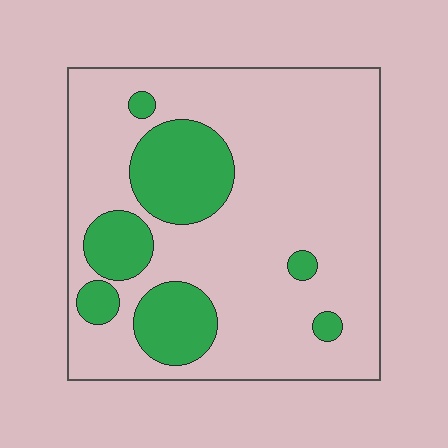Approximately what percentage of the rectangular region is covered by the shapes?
Approximately 20%.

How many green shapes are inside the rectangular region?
7.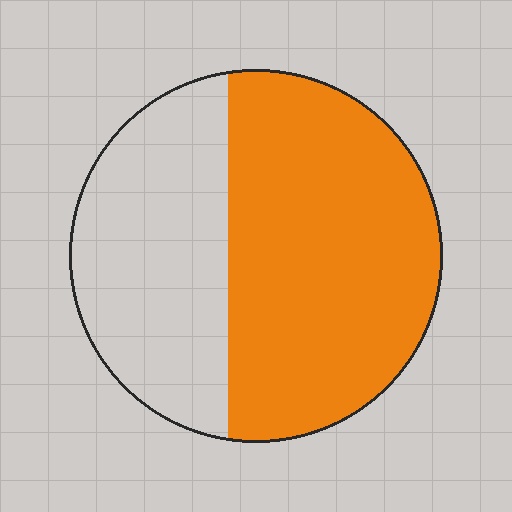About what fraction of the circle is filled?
About three fifths (3/5).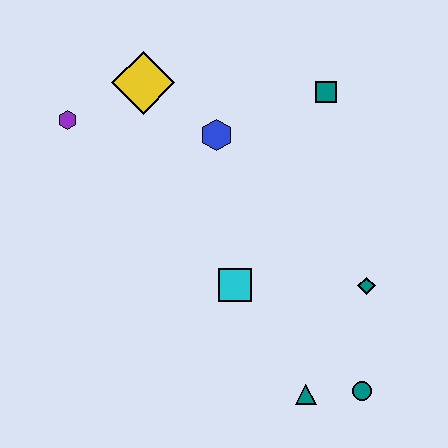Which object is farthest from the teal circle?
The purple hexagon is farthest from the teal circle.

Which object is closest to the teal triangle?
The teal circle is closest to the teal triangle.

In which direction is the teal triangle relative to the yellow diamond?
The teal triangle is below the yellow diamond.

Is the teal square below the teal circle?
No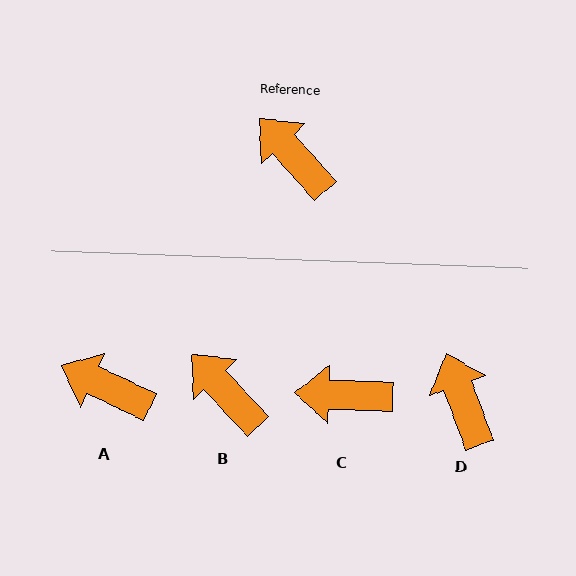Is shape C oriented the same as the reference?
No, it is off by about 45 degrees.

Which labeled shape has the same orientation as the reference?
B.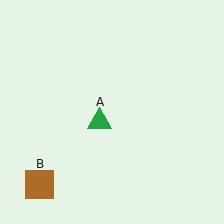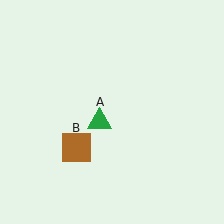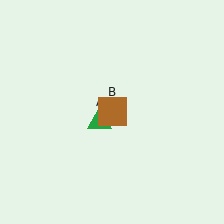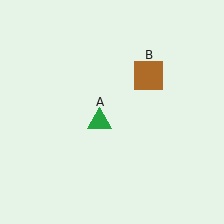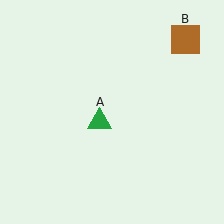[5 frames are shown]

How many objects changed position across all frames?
1 object changed position: brown square (object B).